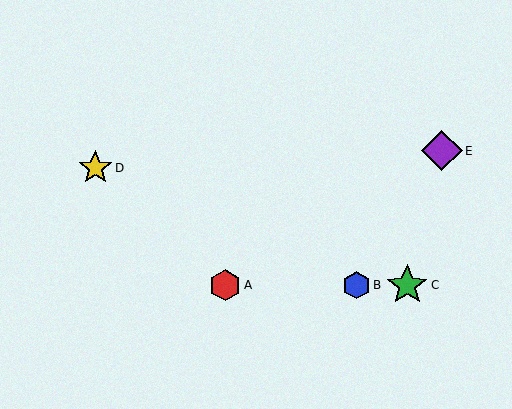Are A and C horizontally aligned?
Yes, both are at y≈285.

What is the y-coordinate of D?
Object D is at y≈168.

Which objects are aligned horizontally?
Objects A, B, C are aligned horizontally.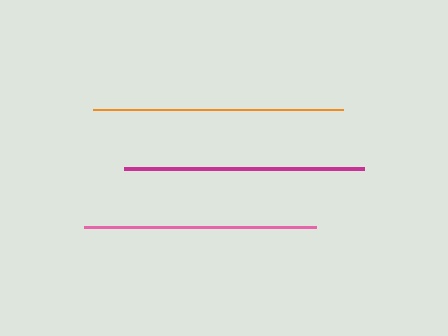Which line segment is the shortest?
The pink line is the shortest at approximately 232 pixels.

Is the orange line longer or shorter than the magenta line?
The orange line is longer than the magenta line.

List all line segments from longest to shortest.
From longest to shortest: orange, magenta, pink.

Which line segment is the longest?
The orange line is the longest at approximately 250 pixels.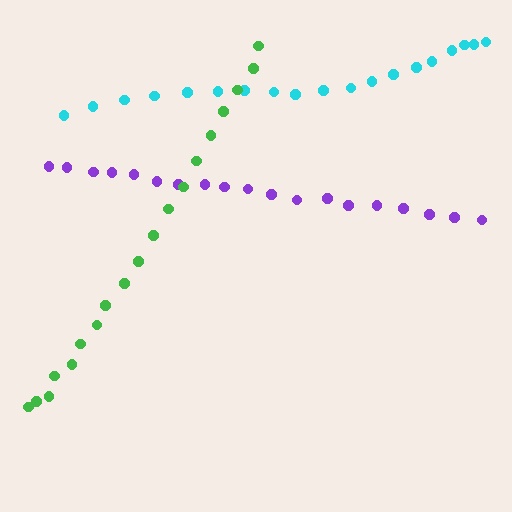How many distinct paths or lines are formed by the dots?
There are 3 distinct paths.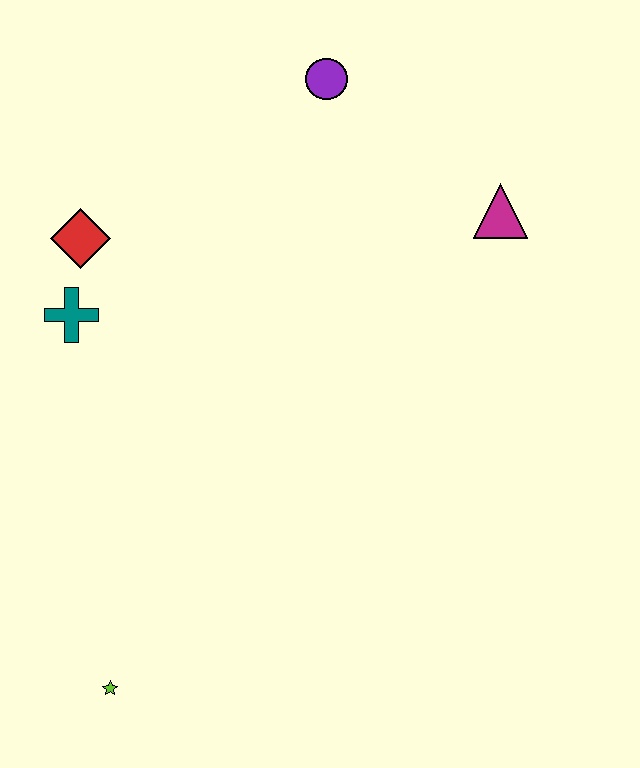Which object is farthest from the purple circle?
The lime star is farthest from the purple circle.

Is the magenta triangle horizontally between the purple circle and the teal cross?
No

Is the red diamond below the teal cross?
No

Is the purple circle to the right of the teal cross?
Yes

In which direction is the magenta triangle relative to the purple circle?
The magenta triangle is to the right of the purple circle.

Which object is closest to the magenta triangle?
The purple circle is closest to the magenta triangle.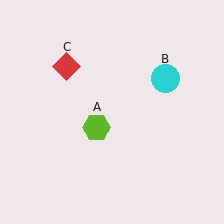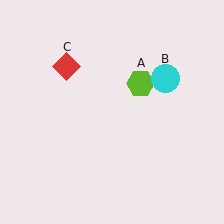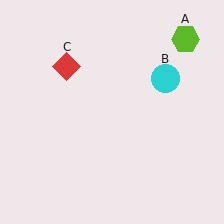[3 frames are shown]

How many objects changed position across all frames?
1 object changed position: lime hexagon (object A).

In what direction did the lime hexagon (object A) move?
The lime hexagon (object A) moved up and to the right.